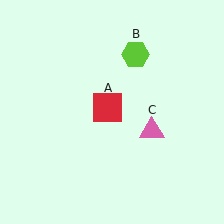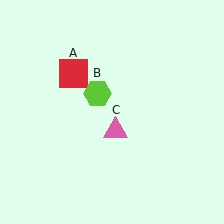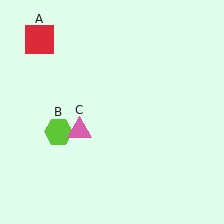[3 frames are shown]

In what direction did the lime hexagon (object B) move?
The lime hexagon (object B) moved down and to the left.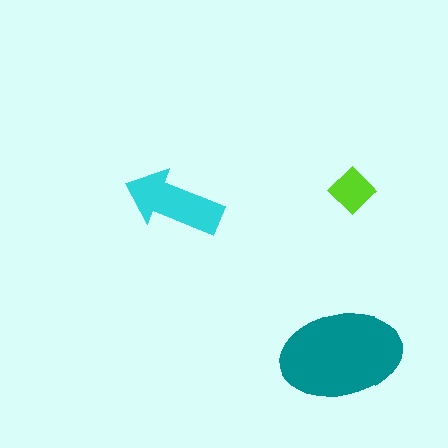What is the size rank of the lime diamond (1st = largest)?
3rd.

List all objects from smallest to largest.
The lime diamond, the cyan arrow, the teal ellipse.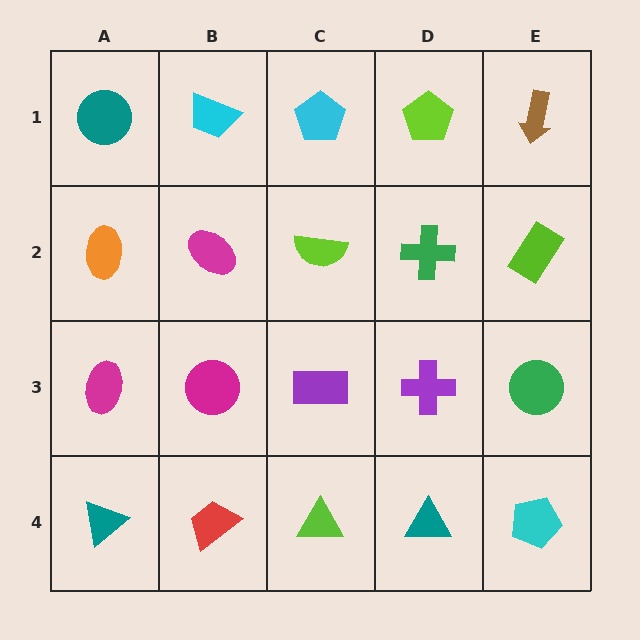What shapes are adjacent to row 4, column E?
A green circle (row 3, column E), a teal triangle (row 4, column D).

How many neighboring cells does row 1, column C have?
3.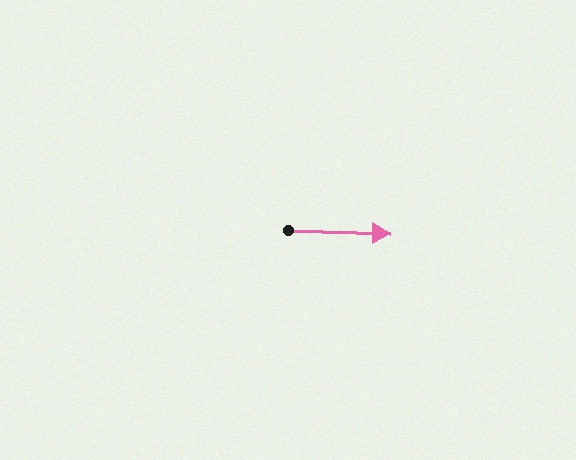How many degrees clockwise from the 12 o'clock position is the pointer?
Approximately 92 degrees.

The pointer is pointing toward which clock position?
Roughly 3 o'clock.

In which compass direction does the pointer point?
East.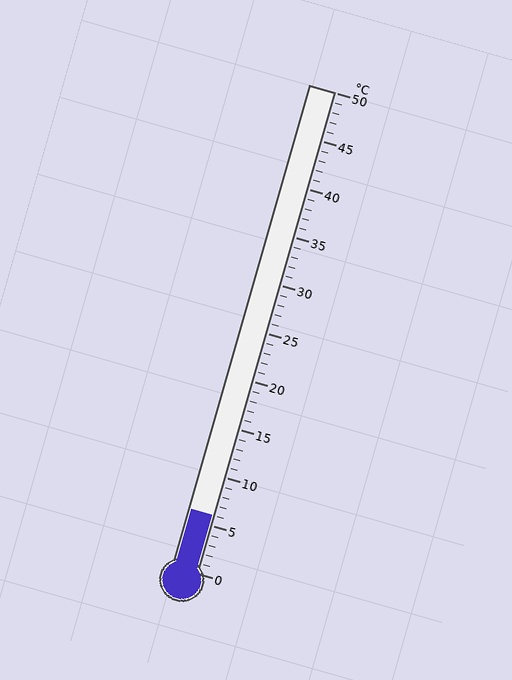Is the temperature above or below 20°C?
The temperature is below 20°C.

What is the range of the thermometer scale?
The thermometer scale ranges from 0°C to 50°C.